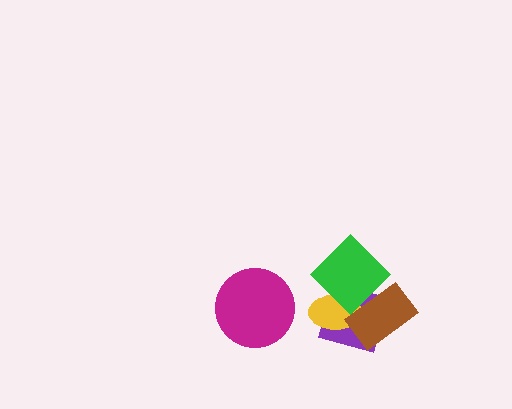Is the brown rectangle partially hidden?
No, no other shape covers it.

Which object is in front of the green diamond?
The brown rectangle is in front of the green diamond.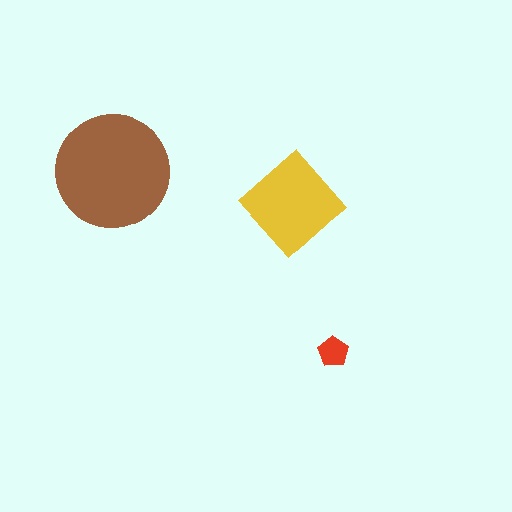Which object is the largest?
The brown circle.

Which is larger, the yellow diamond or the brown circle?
The brown circle.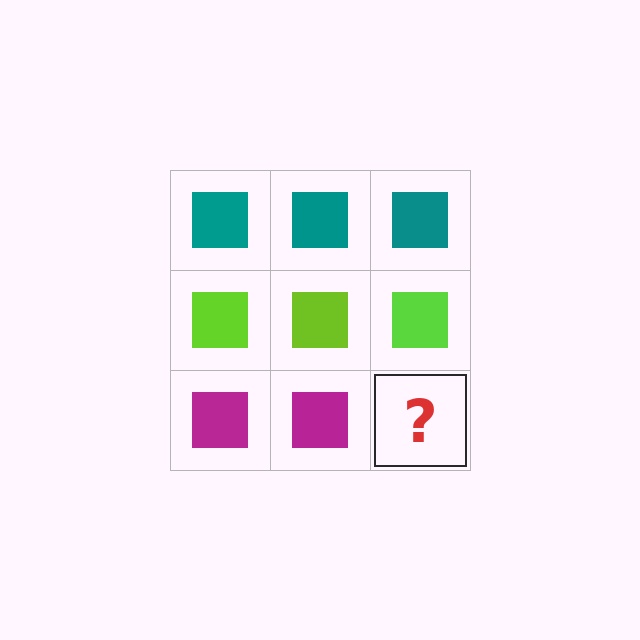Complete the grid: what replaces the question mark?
The question mark should be replaced with a magenta square.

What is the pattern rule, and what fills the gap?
The rule is that each row has a consistent color. The gap should be filled with a magenta square.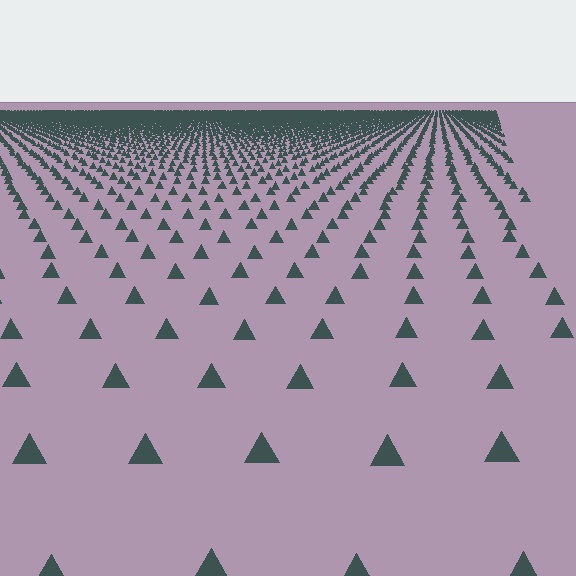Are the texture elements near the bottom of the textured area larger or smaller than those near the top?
Larger. Near the bottom, elements are closer to the viewer and appear at a bigger on-screen size.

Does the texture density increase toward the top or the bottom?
Density increases toward the top.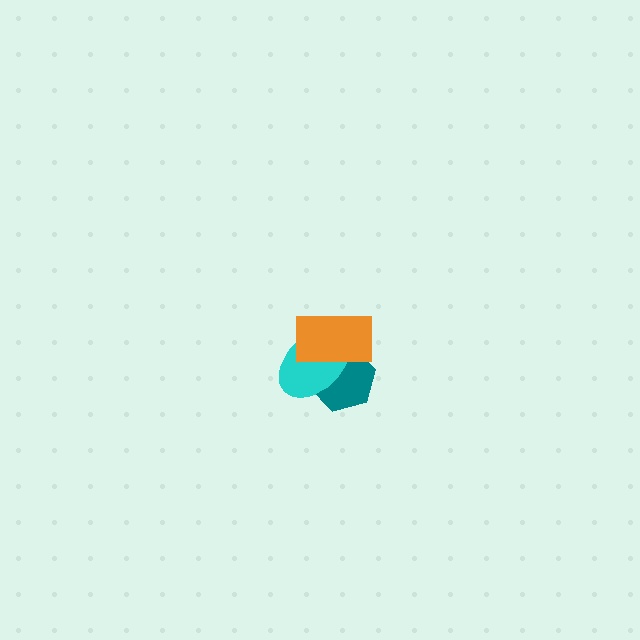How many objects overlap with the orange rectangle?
2 objects overlap with the orange rectangle.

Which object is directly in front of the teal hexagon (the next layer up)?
The cyan ellipse is directly in front of the teal hexagon.